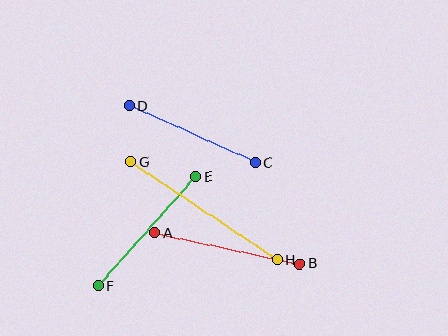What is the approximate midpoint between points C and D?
The midpoint is at approximately (192, 134) pixels.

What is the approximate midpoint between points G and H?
The midpoint is at approximately (204, 211) pixels.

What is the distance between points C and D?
The distance is approximately 138 pixels.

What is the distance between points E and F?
The distance is approximately 147 pixels.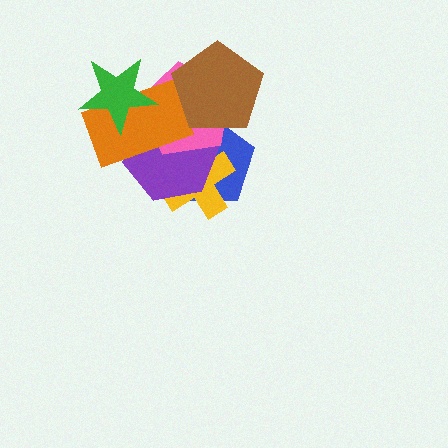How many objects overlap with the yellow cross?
3 objects overlap with the yellow cross.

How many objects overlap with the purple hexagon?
6 objects overlap with the purple hexagon.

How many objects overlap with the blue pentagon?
5 objects overlap with the blue pentagon.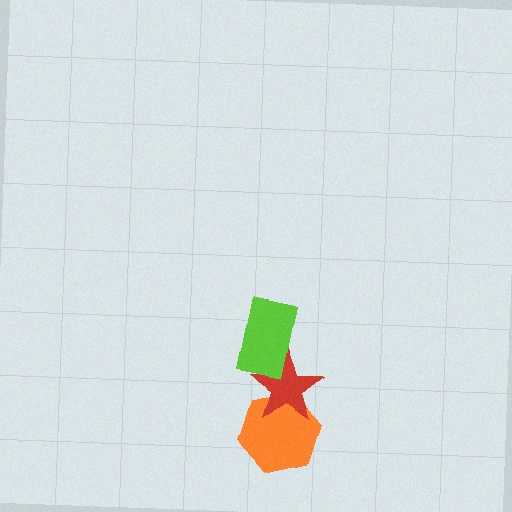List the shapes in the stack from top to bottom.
From top to bottom: the lime rectangle, the red star, the orange hexagon.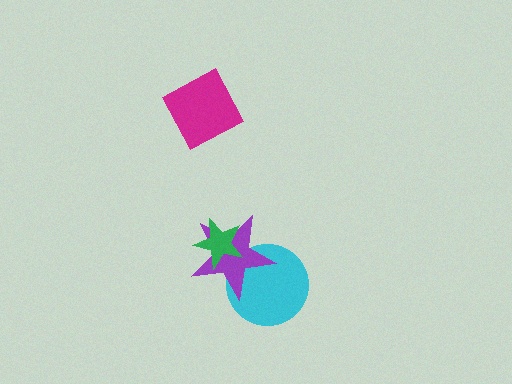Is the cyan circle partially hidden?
Yes, it is partially covered by another shape.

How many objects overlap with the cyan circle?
1 object overlaps with the cyan circle.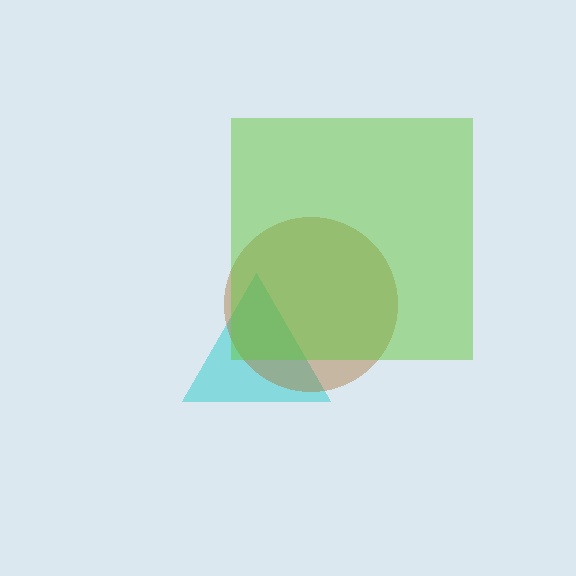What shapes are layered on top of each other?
The layered shapes are: a cyan triangle, a brown circle, a lime square.